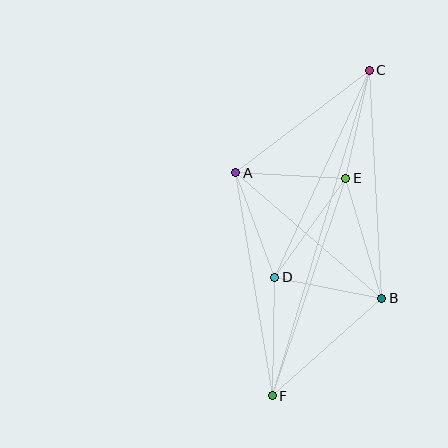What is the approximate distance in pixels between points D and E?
The distance between D and E is approximately 121 pixels.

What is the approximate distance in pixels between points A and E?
The distance between A and E is approximately 110 pixels.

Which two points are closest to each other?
Points B and D are closest to each other.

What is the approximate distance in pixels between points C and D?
The distance between C and D is approximately 227 pixels.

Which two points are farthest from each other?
Points C and F are farthest from each other.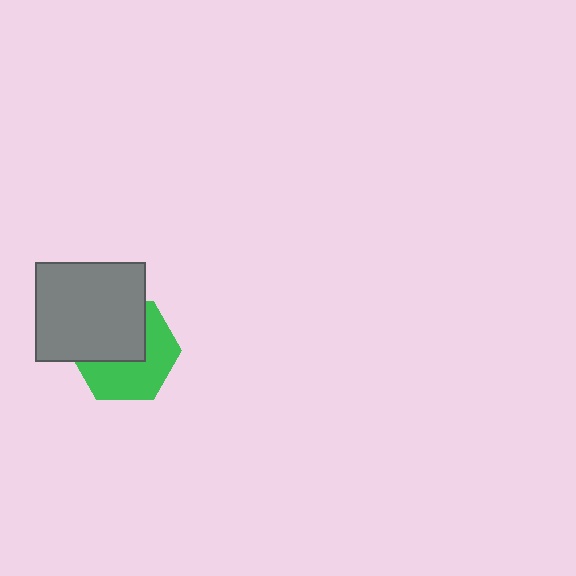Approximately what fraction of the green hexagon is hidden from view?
Roughly 47% of the green hexagon is hidden behind the gray rectangle.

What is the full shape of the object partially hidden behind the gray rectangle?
The partially hidden object is a green hexagon.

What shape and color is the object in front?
The object in front is a gray rectangle.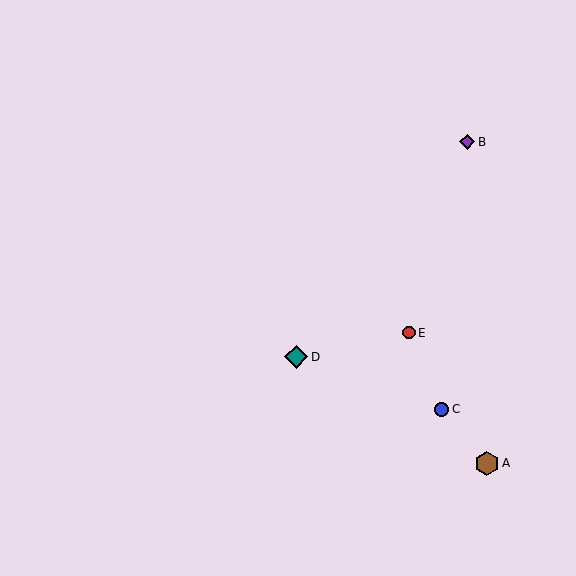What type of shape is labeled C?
Shape C is a blue circle.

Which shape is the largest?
The brown hexagon (labeled A) is the largest.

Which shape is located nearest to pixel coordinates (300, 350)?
The teal diamond (labeled D) at (296, 357) is nearest to that location.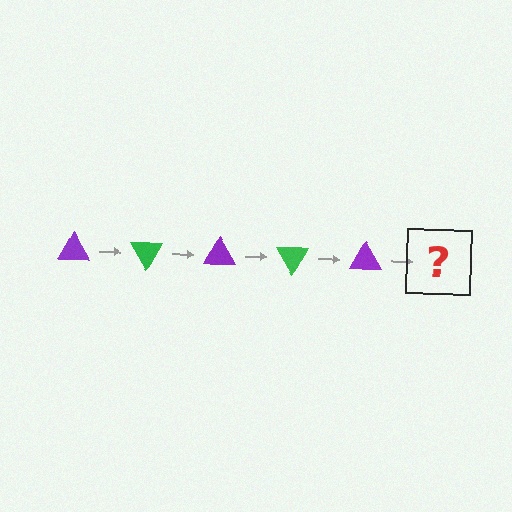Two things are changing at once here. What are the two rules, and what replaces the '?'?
The two rules are that it rotates 60 degrees each step and the color cycles through purple and green. The '?' should be a green triangle, rotated 300 degrees from the start.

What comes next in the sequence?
The next element should be a green triangle, rotated 300 degrees from the start.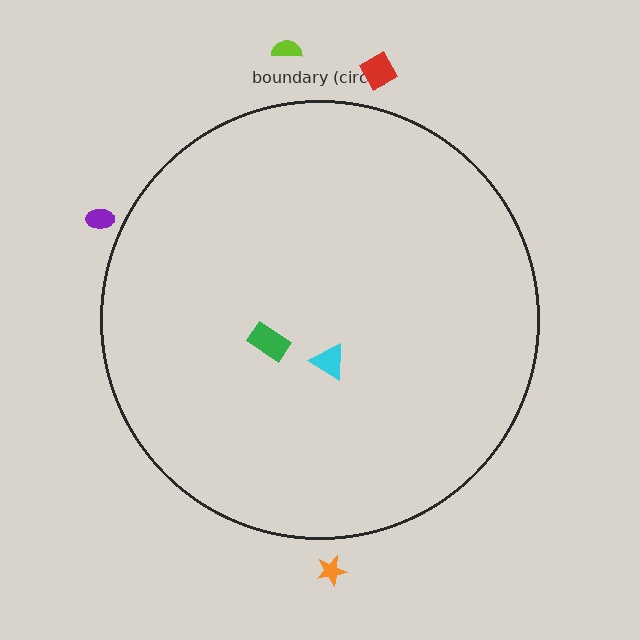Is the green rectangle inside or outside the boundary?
Inside.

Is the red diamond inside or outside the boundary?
Outside.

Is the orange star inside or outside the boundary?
Outside.